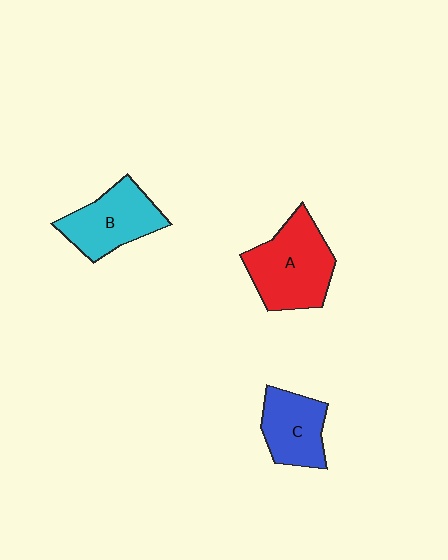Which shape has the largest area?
Shape A (red).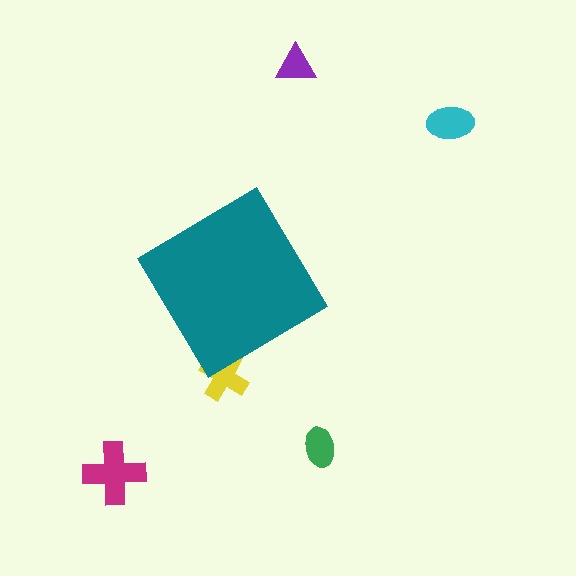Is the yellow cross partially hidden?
Yes, the yellow cross is partially hidden behind the teal diamond.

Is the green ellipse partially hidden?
No, the green ellipse is fully visible.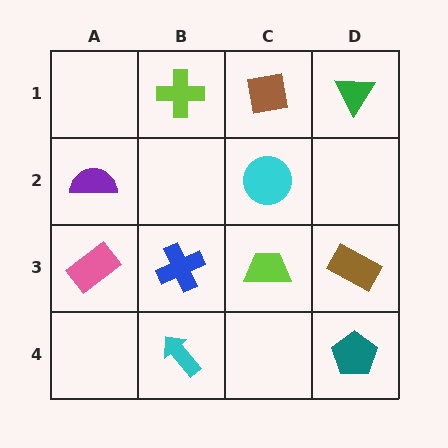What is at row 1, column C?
A brown square.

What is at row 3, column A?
A pink rectangle.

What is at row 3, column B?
A blue cross.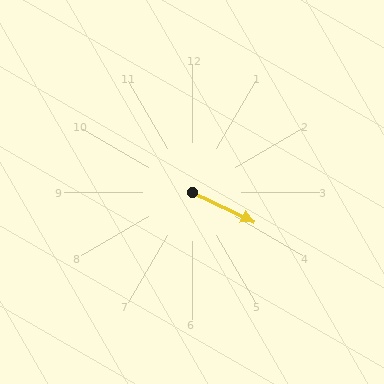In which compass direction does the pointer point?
Southeast.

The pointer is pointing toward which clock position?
Roughly 4 o'clock.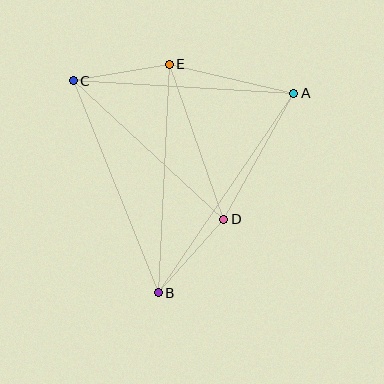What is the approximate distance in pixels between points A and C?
The distance between A and C is approximately 221 pixels.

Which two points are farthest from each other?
Points A and B are farthest from each other.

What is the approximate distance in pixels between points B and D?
The distance between B and D is approximately 99 pixels.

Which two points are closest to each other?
Points C and E are closest to each other.